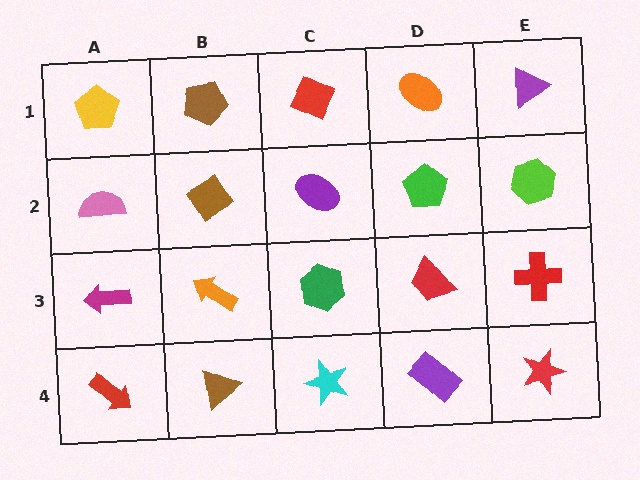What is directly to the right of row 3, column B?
A green hexagon.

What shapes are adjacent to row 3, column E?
A lime hexagon (row 2, column E), a red star (row 4, column E), a red trapezoid (row 3, column D).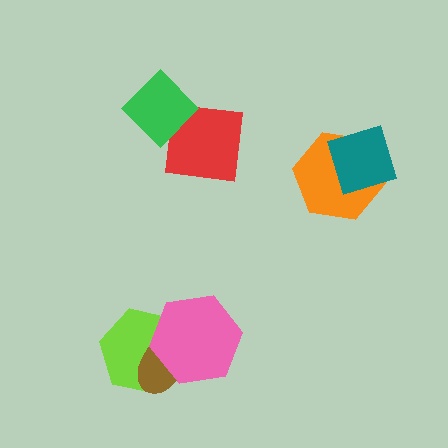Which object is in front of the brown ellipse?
The pink hexagon is in front of the brown ellipse.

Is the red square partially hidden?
Yes, it is partially covered by another shape.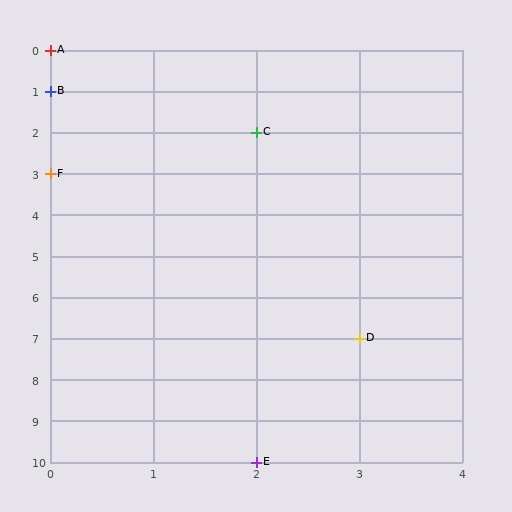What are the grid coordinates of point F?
Point F is at grid coordinates (0, 3).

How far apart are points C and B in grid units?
Points C and B are 2 columns and 1 row apart (about 2.2 grid units diagonally).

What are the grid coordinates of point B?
Point B is at grid coordinates (0, 1).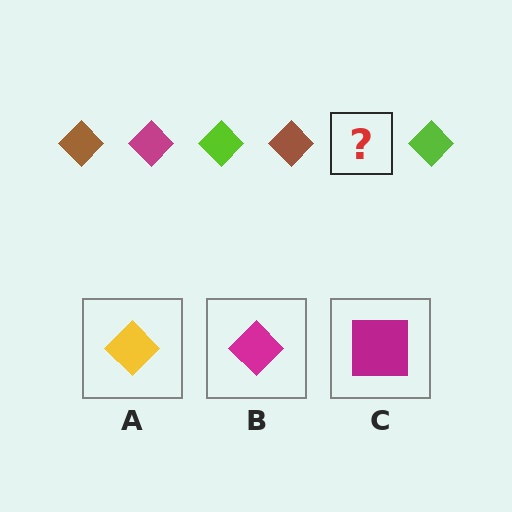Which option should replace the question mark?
Option B.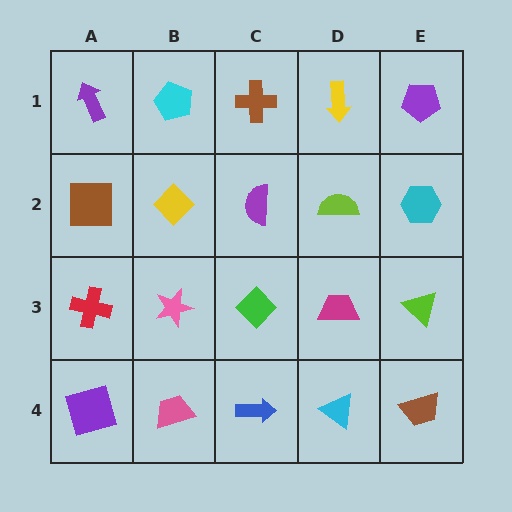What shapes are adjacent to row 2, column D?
A yellow arrow (row 1, column D), a magenta trapezoid (row 3, column D), a purple semicircle (row 2, column C), a cyan hexagon (row 2, column E).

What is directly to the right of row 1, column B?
A brown cross.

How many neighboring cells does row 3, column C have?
4.